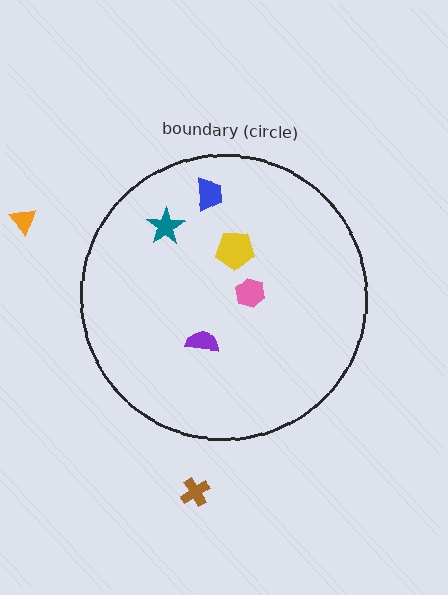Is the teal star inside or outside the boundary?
Inside.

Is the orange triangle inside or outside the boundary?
Outside.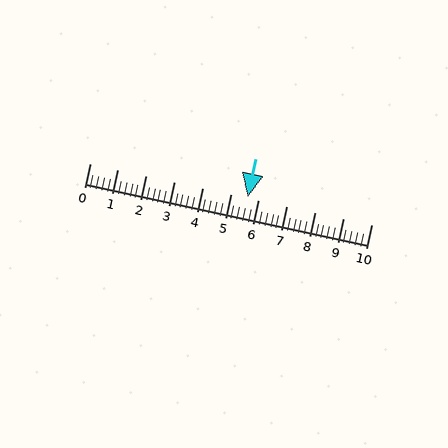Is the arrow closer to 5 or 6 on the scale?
The arrow is closer to 6.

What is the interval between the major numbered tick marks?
The major tick marks are spaced 1 units apart.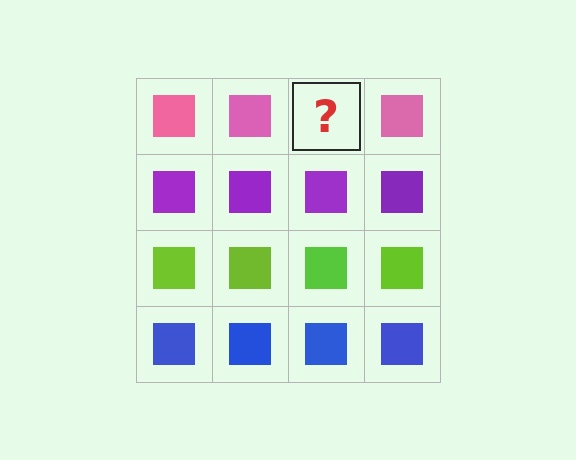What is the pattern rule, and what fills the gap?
The rule is that each row has a consistent color. The gap should be filled with a pink square.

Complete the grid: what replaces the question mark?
The question mark should be replaced with a pink square.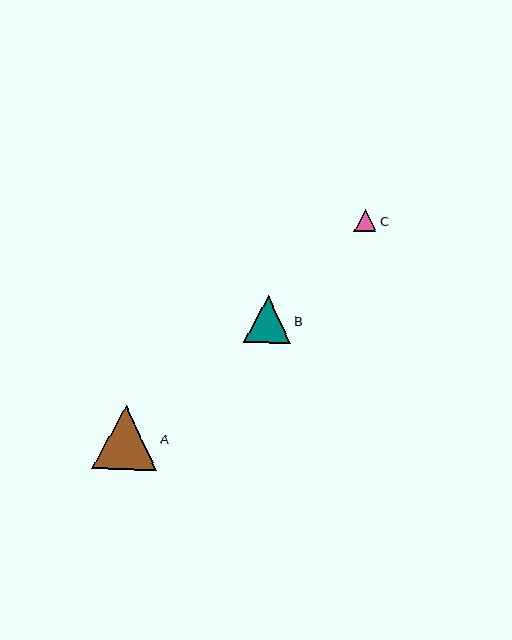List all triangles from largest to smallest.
From largest to smallest: A, B, C.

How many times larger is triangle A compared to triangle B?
Triangle A is approximately 1.4 times the size of triangle B.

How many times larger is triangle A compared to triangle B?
Triangle A is approximately 1.4 times the size of triangle B.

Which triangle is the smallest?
Triangle C is the smallest with a size of approximately 22 pixels.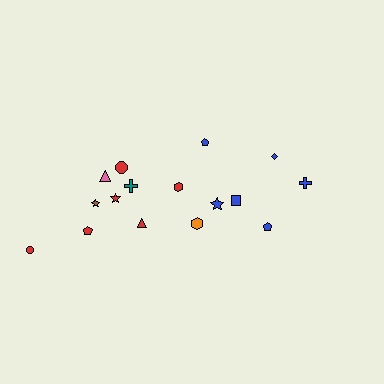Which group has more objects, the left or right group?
The left group.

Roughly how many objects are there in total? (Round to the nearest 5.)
Roughly 15 objects in total.